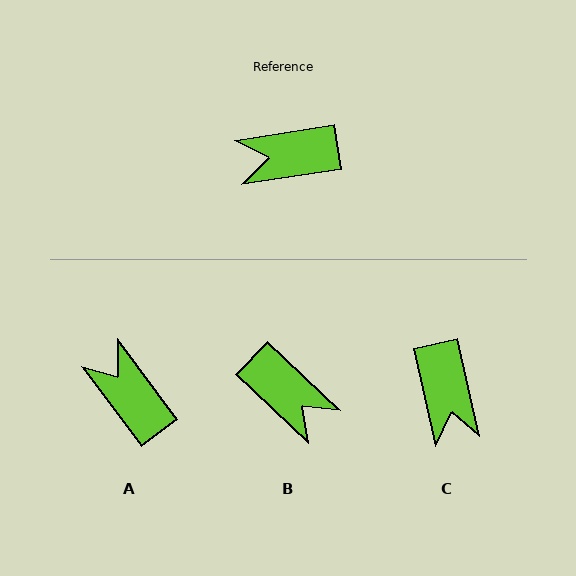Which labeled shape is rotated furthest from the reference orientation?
B, about 128 degrees away.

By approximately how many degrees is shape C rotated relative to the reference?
Approximately 94 degrees counter-clockwise.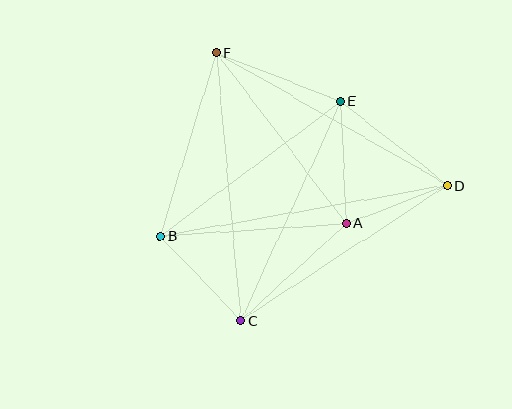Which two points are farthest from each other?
Points B and D are farthest from each other.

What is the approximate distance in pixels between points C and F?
The distance between C and F is approximately 269 pixels.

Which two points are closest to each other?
Points A and D are closest to each other.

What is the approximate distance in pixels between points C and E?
The distance between C and E is approximately 241 pixels.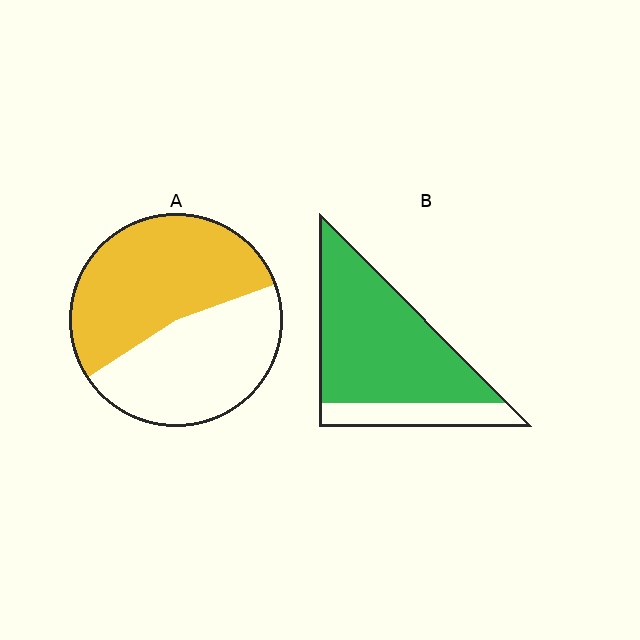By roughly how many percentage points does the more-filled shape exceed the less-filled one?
By roughly 25 percentage points (B over A).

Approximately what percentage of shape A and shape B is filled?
A is approximately 55% and B is approximately 80%.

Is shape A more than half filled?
Roughly half.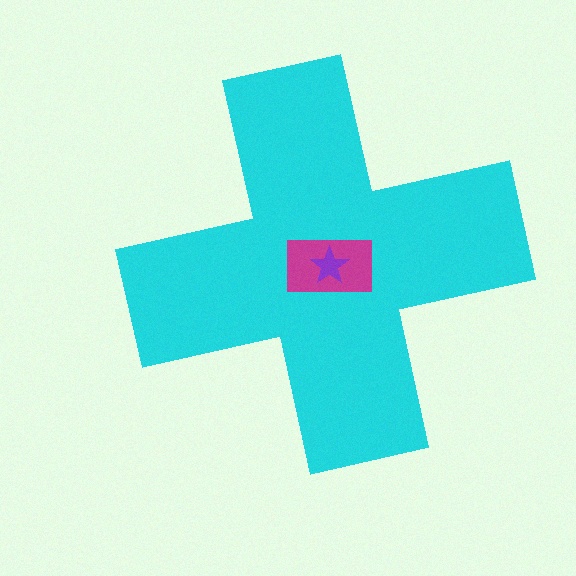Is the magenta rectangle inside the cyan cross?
Yes.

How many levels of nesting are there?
3.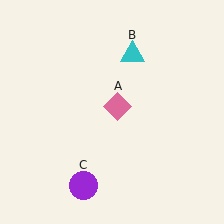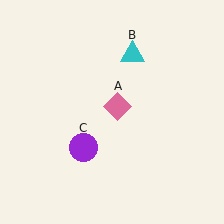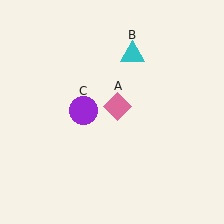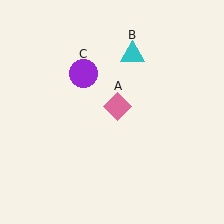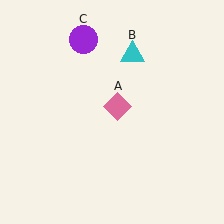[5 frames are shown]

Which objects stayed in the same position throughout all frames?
Pink diamond (object A) and cyan triangle (object B) remained stationary.